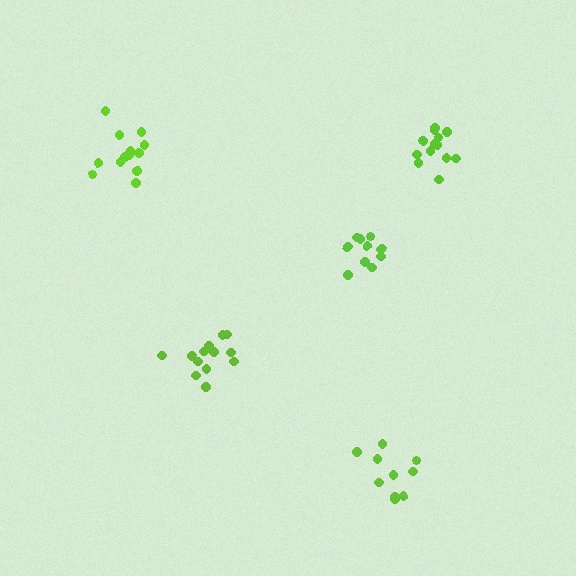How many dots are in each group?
Group 1: 10 dots, Group 2: 14 dots, Group 3: 13 dots, Group 4: 14 dots, Group 5: 10 dots (61 total).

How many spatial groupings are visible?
There are 5 spatial groupings.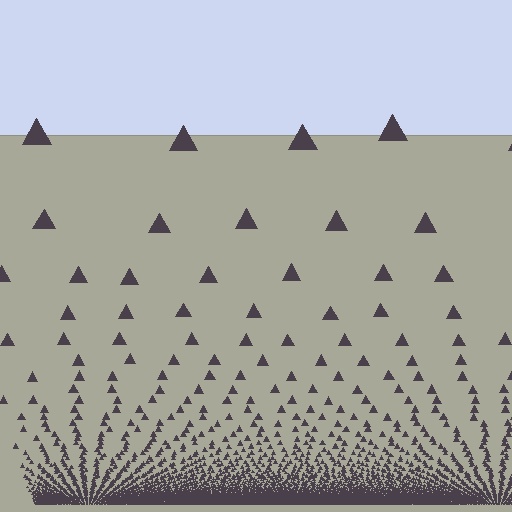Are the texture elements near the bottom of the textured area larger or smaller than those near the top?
Smaller. The gradient is inverted — elements near the bottom are smaller and denser.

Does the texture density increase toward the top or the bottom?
Density increases toward the bottom.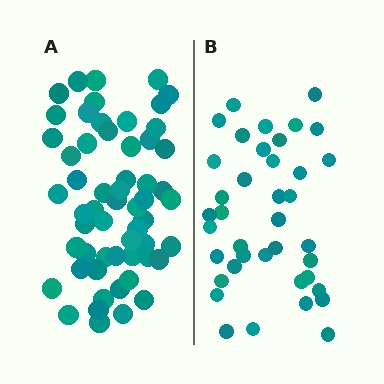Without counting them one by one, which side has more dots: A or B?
Region A (the left region) has more dots.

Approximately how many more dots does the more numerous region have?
Region A has approximately 20 more dots than region B.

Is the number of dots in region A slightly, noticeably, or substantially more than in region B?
Region A has substantially more. The ratio is roughly 1.5 to 1.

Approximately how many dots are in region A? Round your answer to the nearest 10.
About 60 dots. (The exact count is 57, which rounds to 60.)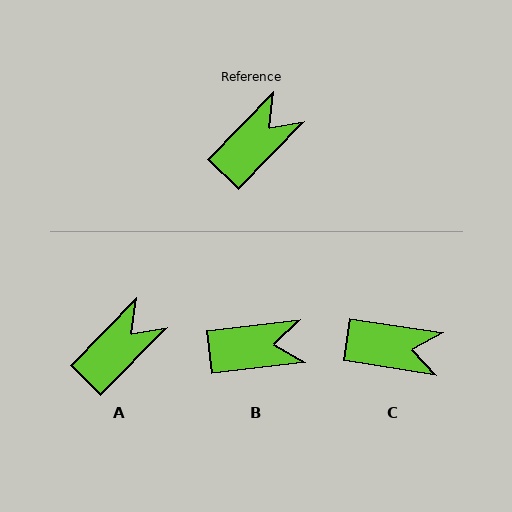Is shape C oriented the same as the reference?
No, it is off by about 55 degrees.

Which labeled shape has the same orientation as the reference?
A.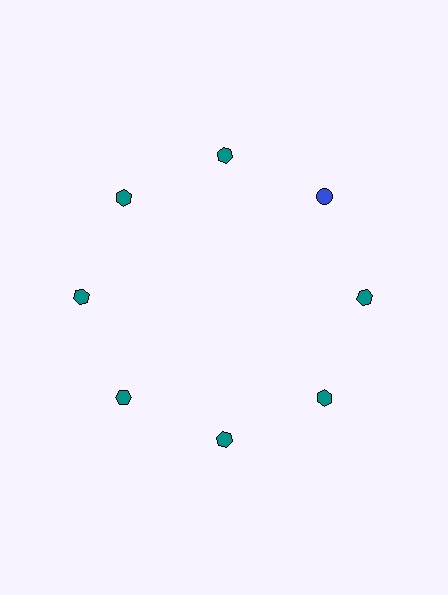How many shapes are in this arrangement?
There are 8 shapes arranged in a ring pattern.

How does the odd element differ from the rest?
It differs in both color (blue instead of teal) and shape (circle instead of hexagon).